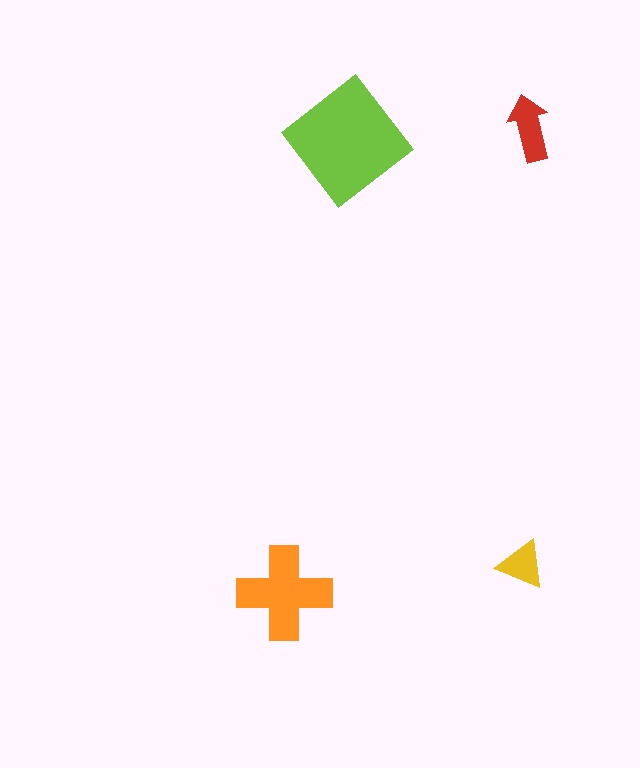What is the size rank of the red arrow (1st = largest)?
3rd.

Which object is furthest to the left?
The orange cross is leftmost.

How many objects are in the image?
There are 4 objects in the image.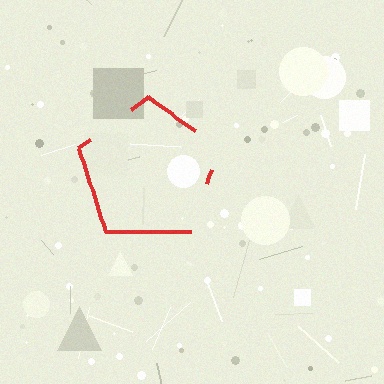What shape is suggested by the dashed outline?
The dashed outline suggests a pentagon.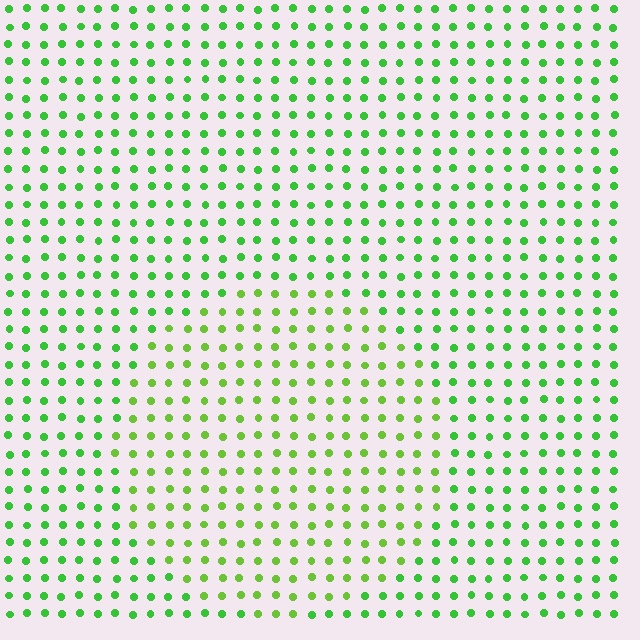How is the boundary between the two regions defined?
The boundary is defined purely by a slight shift in hue (about 23 degrees). Spacing, size, and orientation are identical on both sides.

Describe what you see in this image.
The image is filled with small green elements in a uniform arrangement. A circle-shaped region is visible where the elements are tinted to a slightly different hue, forming a subtle color boundary.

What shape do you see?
I see a circle.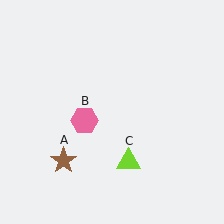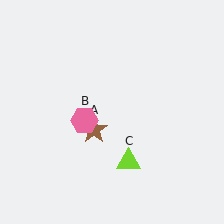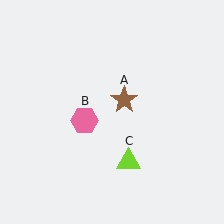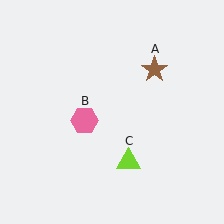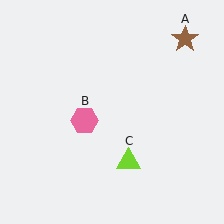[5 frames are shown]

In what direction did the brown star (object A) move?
The brown star (object A) moved up and to the right.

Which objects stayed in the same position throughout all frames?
Pink hexagon (object B) and lime triangle (object C) remained stationary.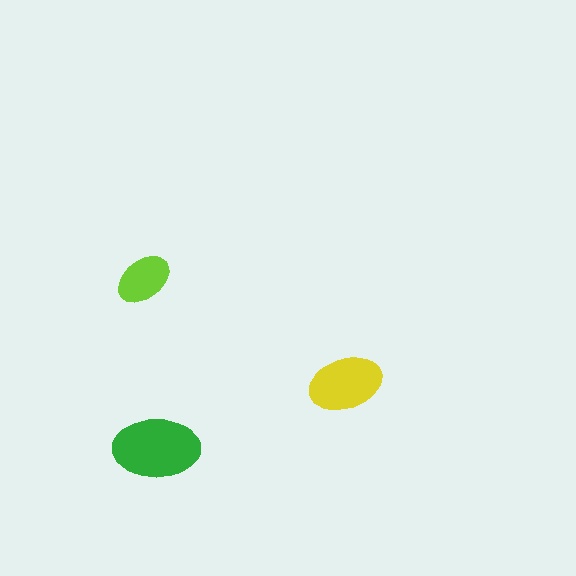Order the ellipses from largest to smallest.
the green one, the yellow one, the lime one.